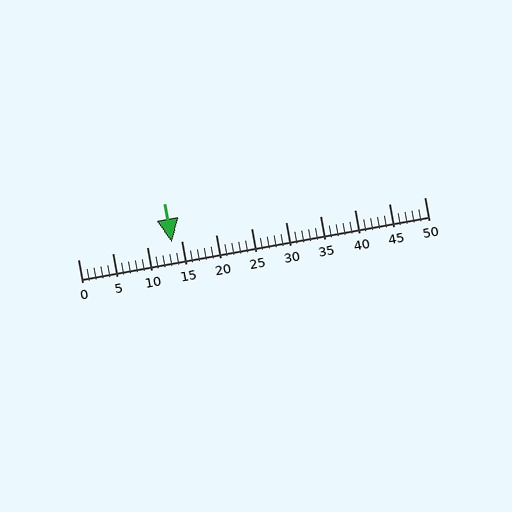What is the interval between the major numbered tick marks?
The major tick marks are spaced 5 units apart.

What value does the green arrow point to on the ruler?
The green arrow points to approximately 14.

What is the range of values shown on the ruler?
The ruler shows values from 0 to 50.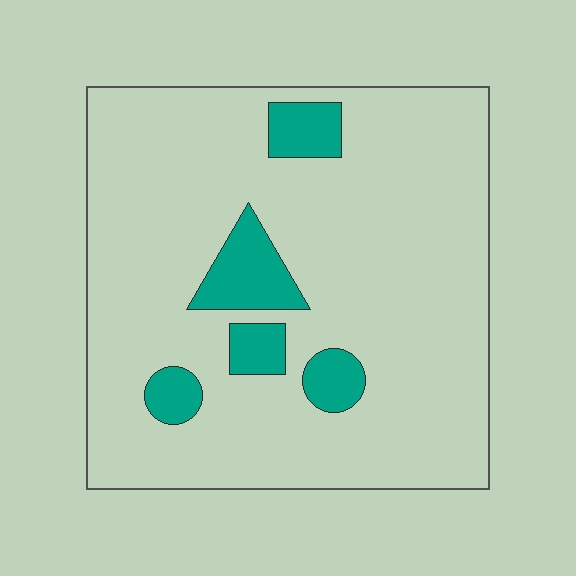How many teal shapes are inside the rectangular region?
5.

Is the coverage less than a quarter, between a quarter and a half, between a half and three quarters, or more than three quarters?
Less than a quarter.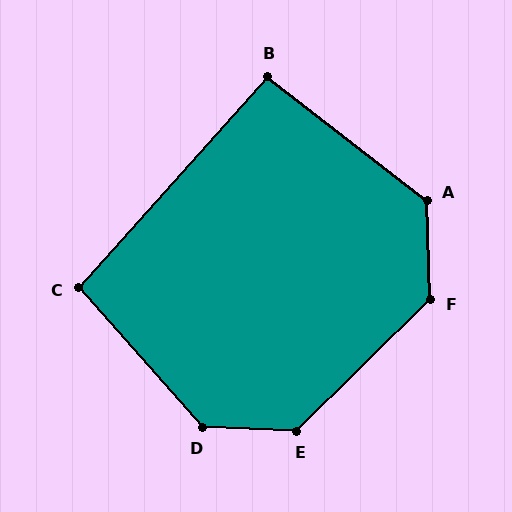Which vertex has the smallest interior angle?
B, at approximately 94 degrees.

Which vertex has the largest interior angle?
D, at approximately 134 degrees.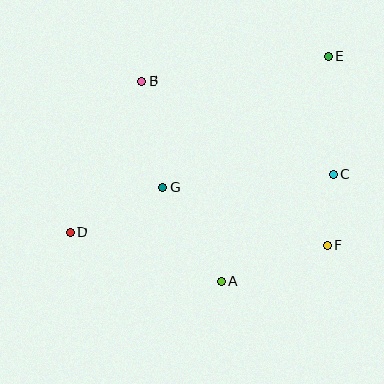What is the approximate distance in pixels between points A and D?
The distance between A and D is approximately 160 pixels.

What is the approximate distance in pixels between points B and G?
The distance between B and G is approximately 108 pixels.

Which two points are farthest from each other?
Points D and E are farthest from each other.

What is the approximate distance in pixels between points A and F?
The distance between A and F is approximately 111 pixels.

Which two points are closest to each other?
Points C and F are closest to each other.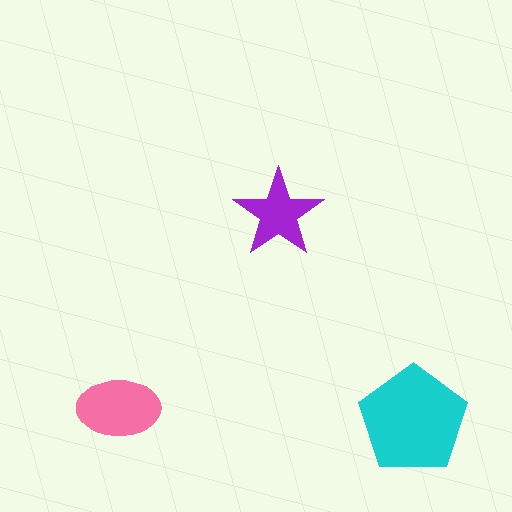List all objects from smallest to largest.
The purple star, the pink ellipse, the cyan pentagon.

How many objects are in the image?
There are 3 objects in the image.